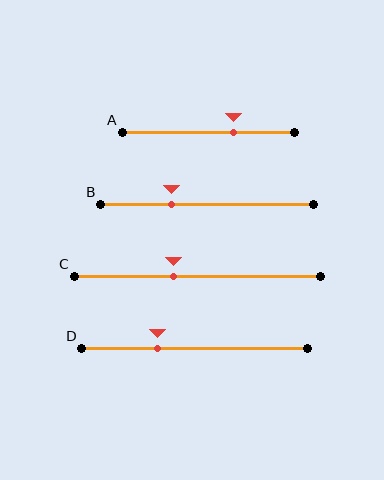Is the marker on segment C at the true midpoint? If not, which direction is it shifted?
No, the marker on segment C is shifted to the left by about 10% of the segment length.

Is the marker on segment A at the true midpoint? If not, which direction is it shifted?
No, the marker on segment A is shifted to the right by about 14% of the segment length.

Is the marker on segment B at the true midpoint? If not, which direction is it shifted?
No, the marker on segment B is shifted to the left by about 17% of the segment length.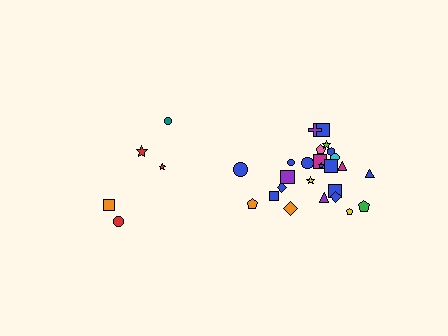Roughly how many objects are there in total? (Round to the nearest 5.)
Roughly 30 objects in total.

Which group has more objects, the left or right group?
The right group.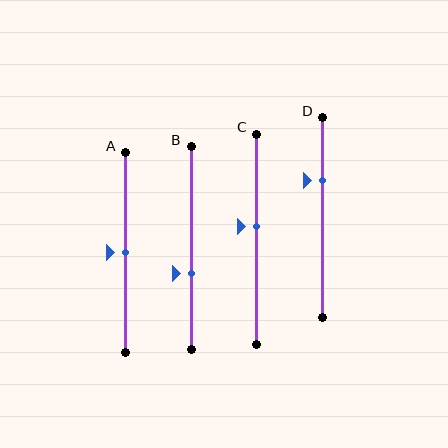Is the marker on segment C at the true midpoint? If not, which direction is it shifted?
No, the marker on segment C is shifted upward by about 6% of the segment length.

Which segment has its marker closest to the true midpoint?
Segment A has its marker closest to the true midpoint.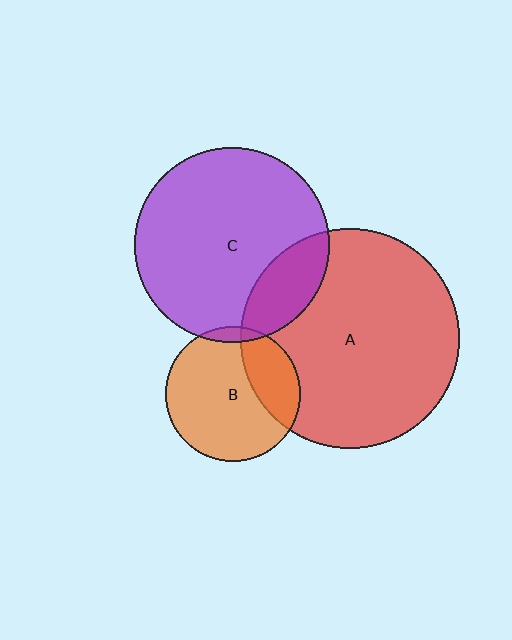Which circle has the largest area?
Circle A (red).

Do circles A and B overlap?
Yes.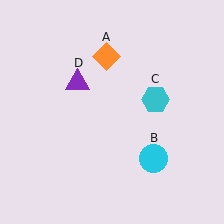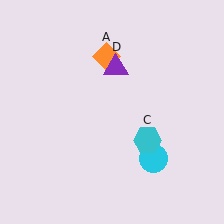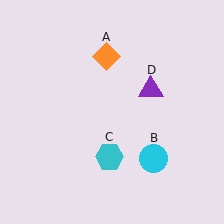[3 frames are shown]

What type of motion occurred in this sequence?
The cyan hexagon (object C), purple triangle (object D) rotated clockwise around the center of the scene.